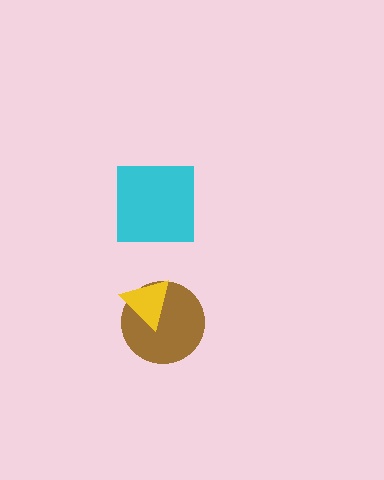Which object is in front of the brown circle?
The yellow triangle is in front of the brown circle.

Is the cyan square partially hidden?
No, no other shape covers it.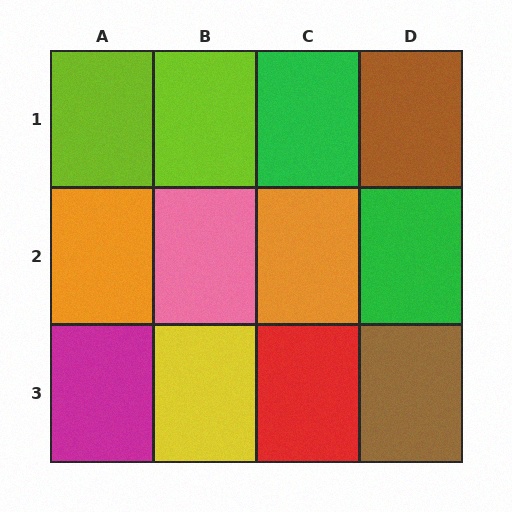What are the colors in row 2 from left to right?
Orange, pink, orange, green.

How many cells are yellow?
1 cell is yellow.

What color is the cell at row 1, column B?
Lime.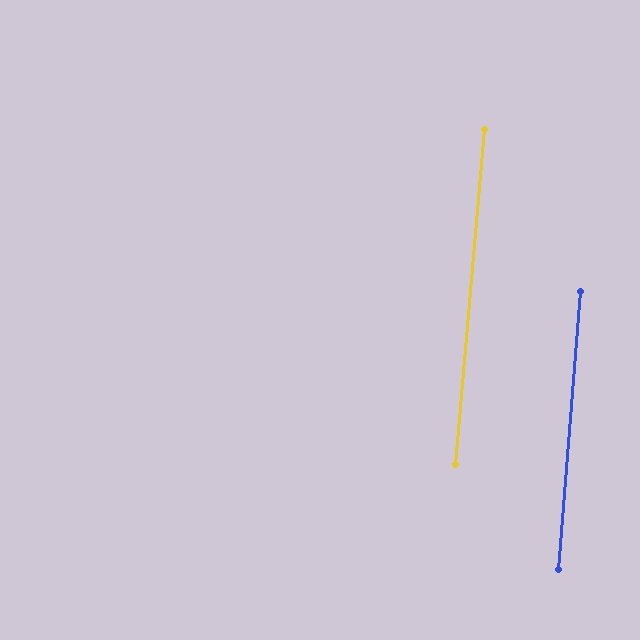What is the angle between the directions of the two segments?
Approximately 0 degrees.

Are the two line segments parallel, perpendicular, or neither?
Parallel — their directions differ by only 0.4°.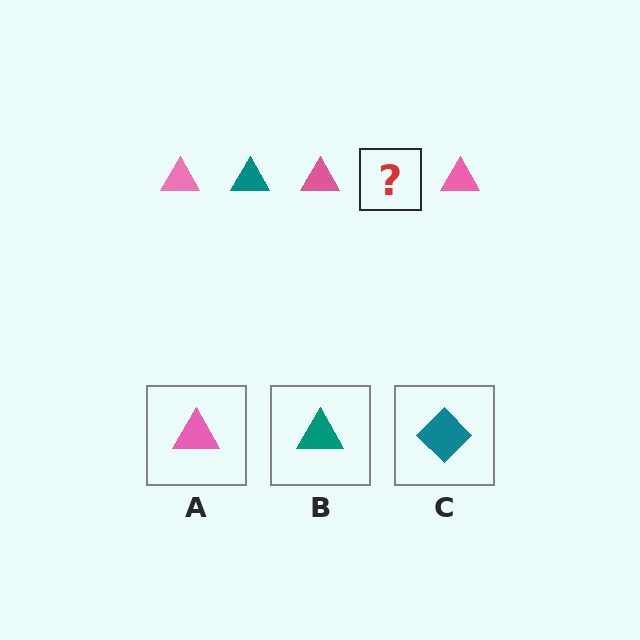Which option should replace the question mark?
Option B.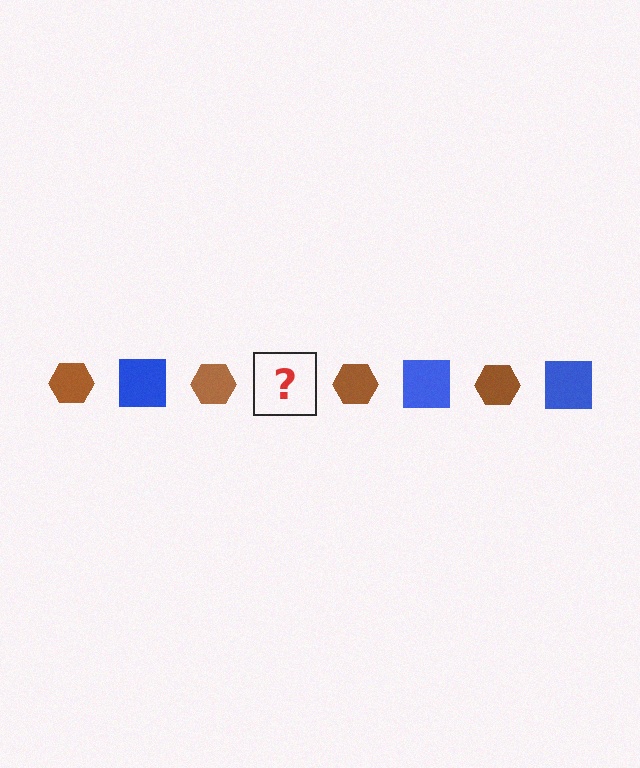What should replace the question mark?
The question mark should be replaced with a blue square.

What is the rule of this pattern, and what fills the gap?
The rule is that the pattern alternates between brown hexagon and blue square. The gap should be filled with a blue square.